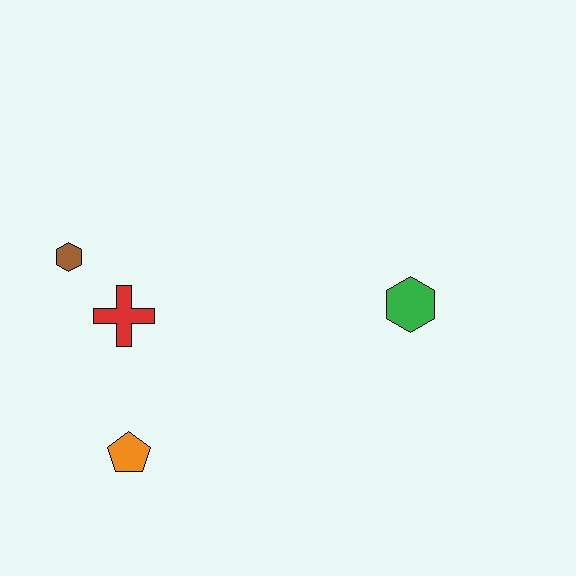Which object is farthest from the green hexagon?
The brown hexagon is farthest from the green hexagon.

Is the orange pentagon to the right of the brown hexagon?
Yes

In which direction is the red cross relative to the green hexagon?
The red cross is to the left of the green hexagon.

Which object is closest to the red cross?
The brown hexagon is closest to the red cross.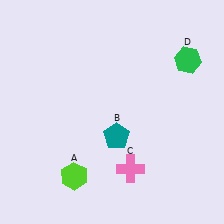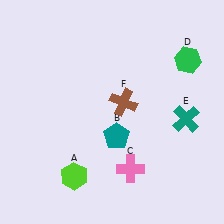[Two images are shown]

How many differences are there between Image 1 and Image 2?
There are 2 differences between the two images.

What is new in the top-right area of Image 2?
A brown cross (F) was added in the top-right area of Image 2.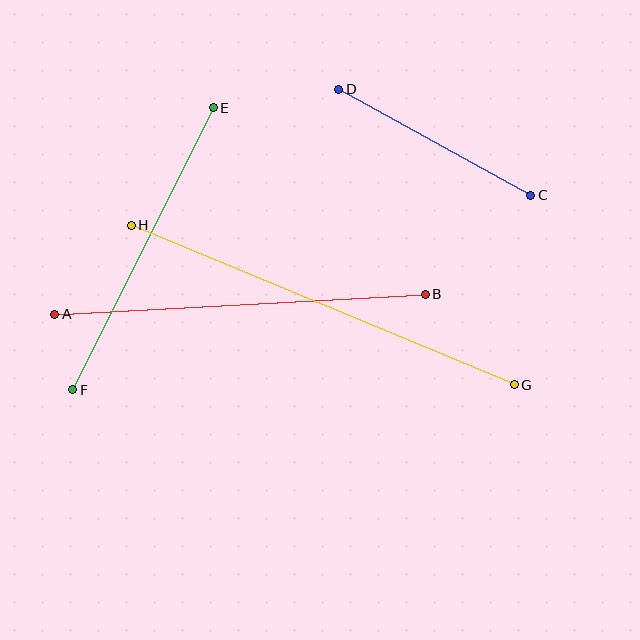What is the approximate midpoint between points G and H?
The midpoint is at approximately (323, 305) pixels.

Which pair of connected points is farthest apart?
Points G and H are farthest apart.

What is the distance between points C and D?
The distance is approximately 219 pixels.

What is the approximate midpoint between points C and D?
The midpoint is at approximately (435, 142) pixels.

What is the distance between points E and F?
The distance is approximately 315 pixels.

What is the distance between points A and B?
The distance is approximately 371 pixels.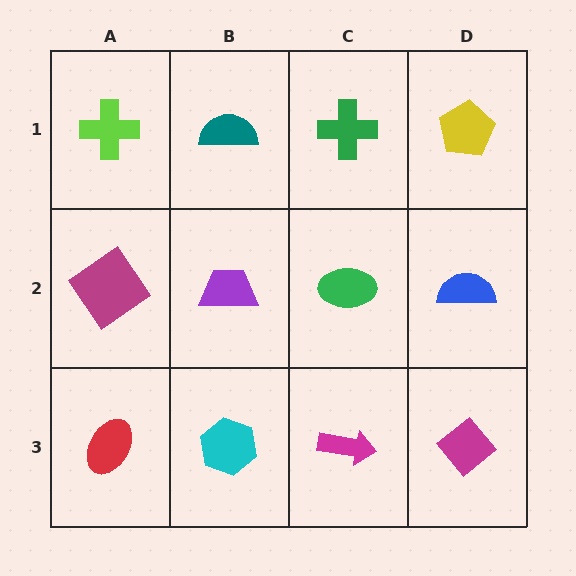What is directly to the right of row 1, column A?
A teal semicircle.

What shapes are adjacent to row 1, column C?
A green ellipse (row 2, column C), a teal semicircle (row 1, column B), a yellow pentagon (row 1, column D).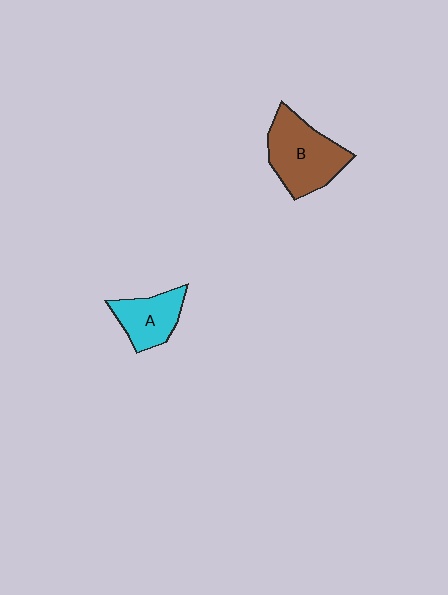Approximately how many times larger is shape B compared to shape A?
Approximately 1.5 times.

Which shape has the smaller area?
Shape A (cyan).